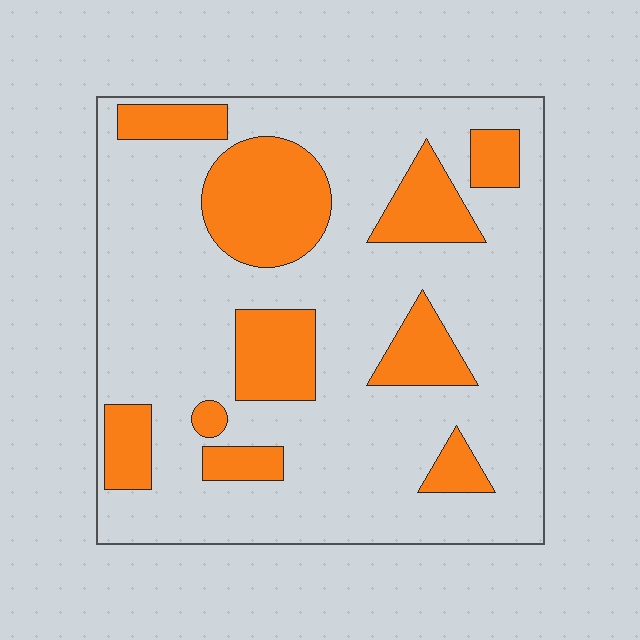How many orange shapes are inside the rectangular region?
10.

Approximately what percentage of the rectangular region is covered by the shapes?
Approximately 25%.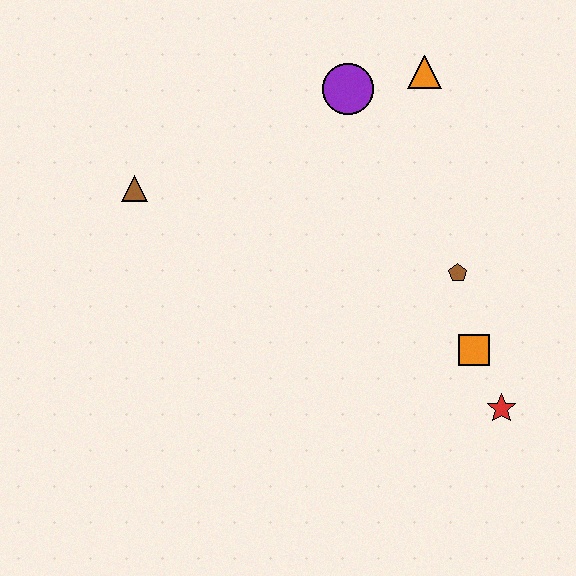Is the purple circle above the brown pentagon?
Yes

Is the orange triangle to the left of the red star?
Yes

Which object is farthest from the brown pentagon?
The brown triangle is farthest from the brown pentagon.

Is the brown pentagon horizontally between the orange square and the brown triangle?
Yes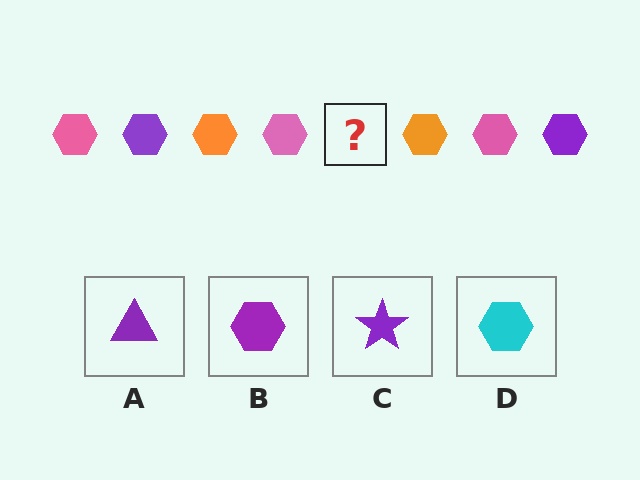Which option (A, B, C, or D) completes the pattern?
B.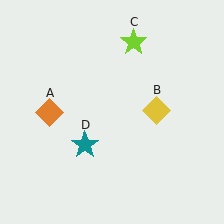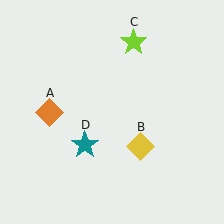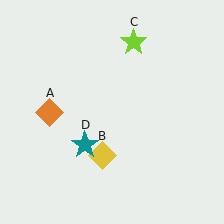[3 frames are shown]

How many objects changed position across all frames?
1 object changed position: yellow diamond (object B).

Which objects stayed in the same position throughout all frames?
Orange diamond (object A) and lime star (object C) and teal star (object D) remained stationary.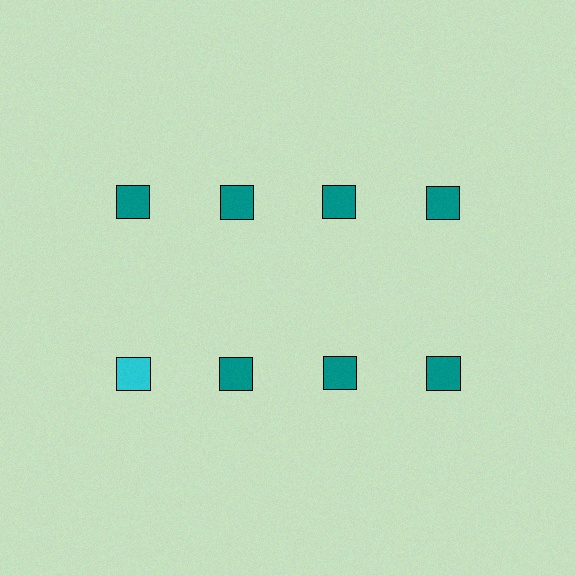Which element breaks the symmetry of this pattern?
The cyan square in the second row, leftmost column breaks the symmetry. All other shapes are teal squares.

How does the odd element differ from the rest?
It has a different color: cyan instead of teal.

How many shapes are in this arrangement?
There are 8 shapes arranged in a grid pattern.